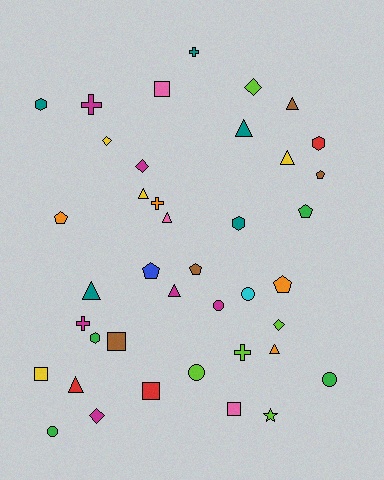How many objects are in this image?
There are 40 objects.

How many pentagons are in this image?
There are 6 pentagons.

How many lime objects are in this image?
There are 5 lime objects.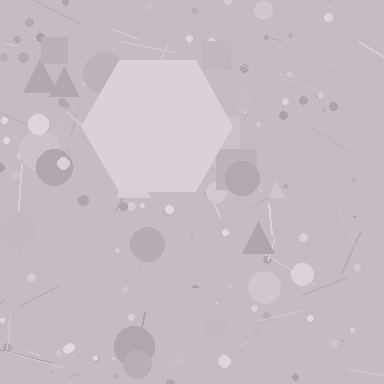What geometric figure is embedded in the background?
A hexagon is embedded in the background.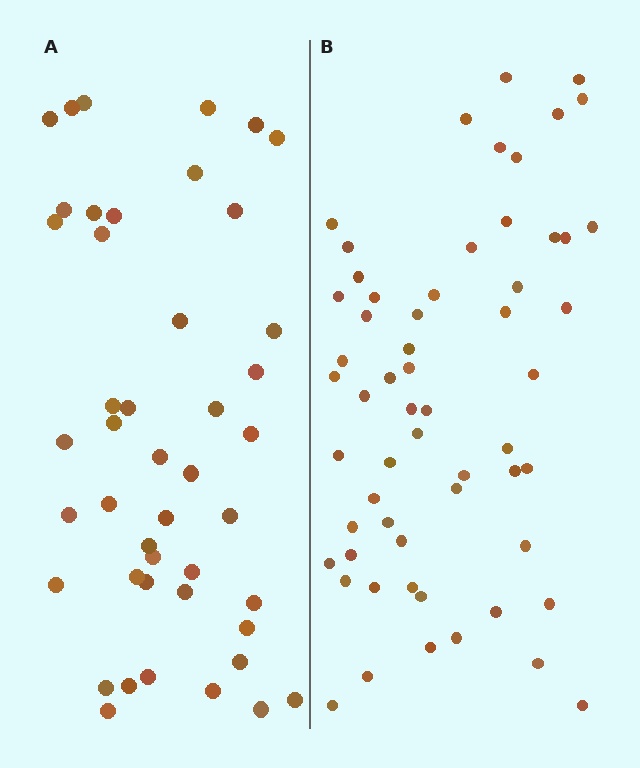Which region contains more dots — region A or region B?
Region B (the right region) has more dots.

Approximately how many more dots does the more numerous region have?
Region B has approximately 15 more dots than region A.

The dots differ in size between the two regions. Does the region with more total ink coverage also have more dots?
No. Region A has more total ink coverage because its dots are larger, but region B actually contains more individual dots. Total area can be misleading — the number of items is what matters here.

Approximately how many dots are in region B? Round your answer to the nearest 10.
About 60 dots. (The exact count is 59, which rounds to 60.)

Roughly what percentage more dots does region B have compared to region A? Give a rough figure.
About 30% more.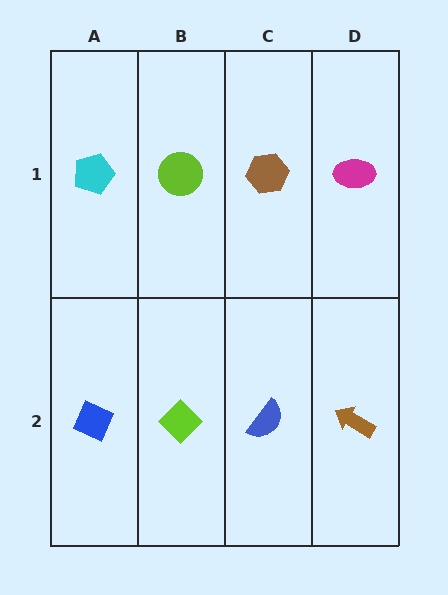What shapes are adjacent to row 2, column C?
A brown hexagon (row 1, column C), a lime diamond (row 2, column B), a brown arrow (row 2, column D).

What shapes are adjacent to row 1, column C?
A blue semicircle (row 2, column C), a lime circle (row 1, column B), a magenta ellipse (row 1, column D).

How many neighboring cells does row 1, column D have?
2.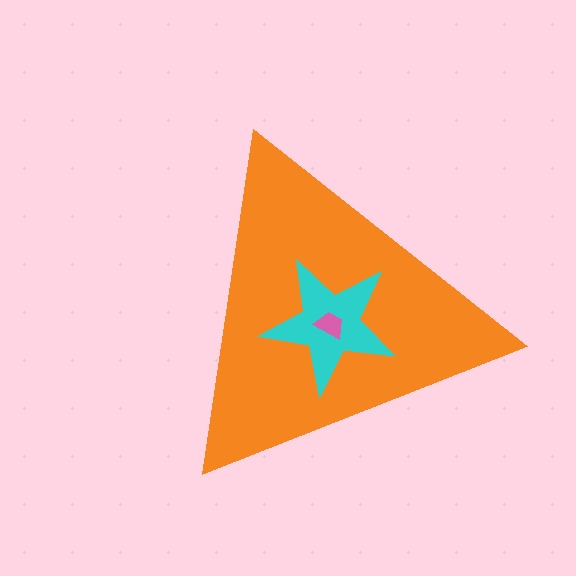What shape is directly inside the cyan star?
The pink trapezoid.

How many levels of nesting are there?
3.